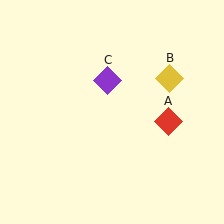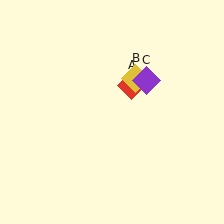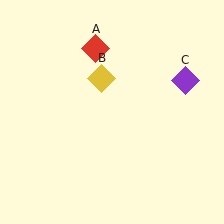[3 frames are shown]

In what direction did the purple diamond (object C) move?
The purple diamond (object C) moved right.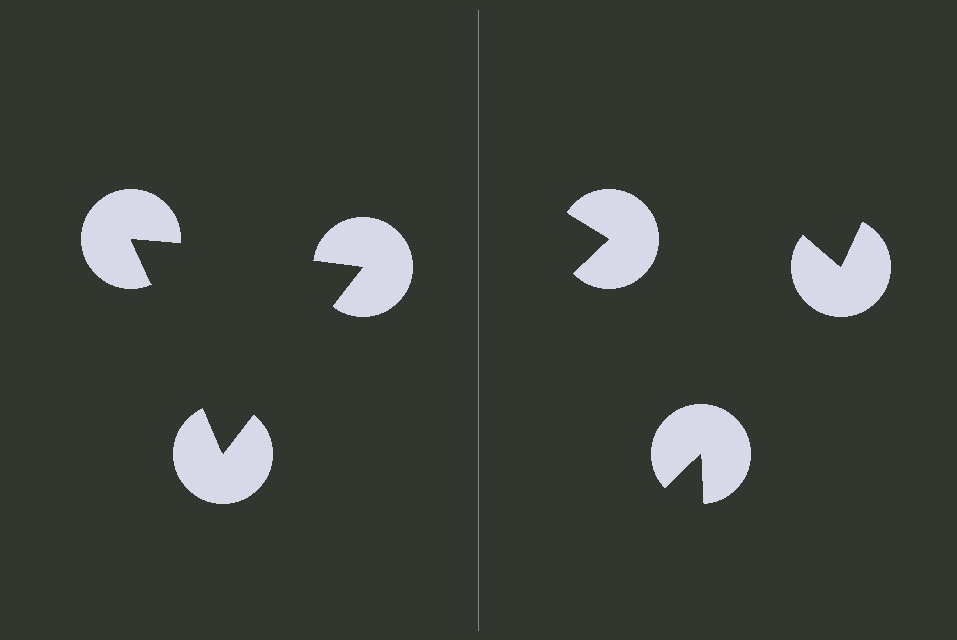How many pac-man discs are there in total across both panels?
6 — 3 on each side.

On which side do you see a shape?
An illusory triangle appears on the left side. On the right side the wedge cuts are rotated, so no coherent shape forms.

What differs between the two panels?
The pac-man discs are positioned identically on both sides; only the wedge orientations differ. On the left they align to a triangle; on the right they are misaligned.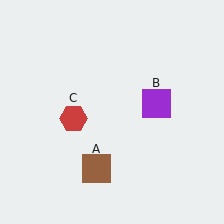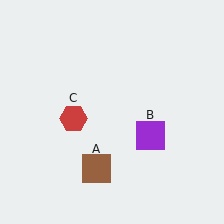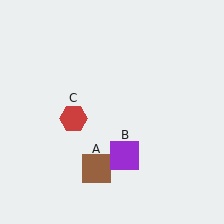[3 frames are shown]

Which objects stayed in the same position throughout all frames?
Brown square (object A) and red hexagon (object C) remained stationary.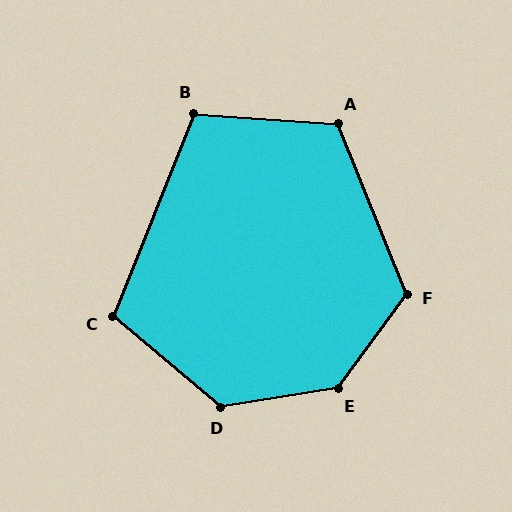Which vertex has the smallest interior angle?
B, at approximately 108 degrees.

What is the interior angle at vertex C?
Approximately 108 degrees (obtuse).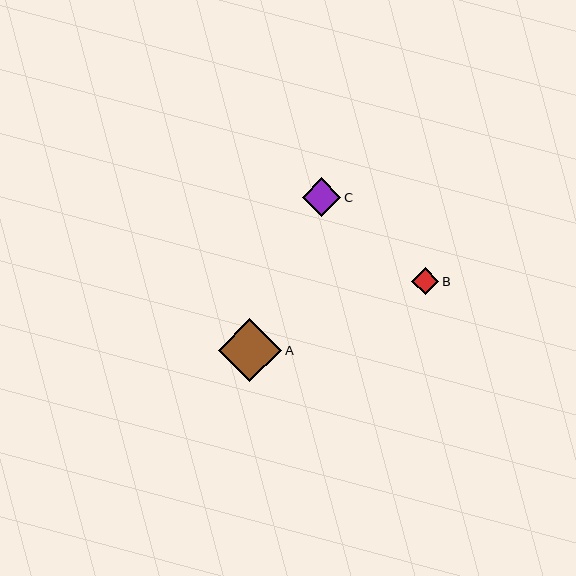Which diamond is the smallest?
Diamond B is the smallest with a size of approximately 27 pixels.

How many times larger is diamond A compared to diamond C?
Diamond A is approximately 1.7 times the size of diamond C.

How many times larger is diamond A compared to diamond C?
Diamond A is approximately 1.7 times the size of diamond C.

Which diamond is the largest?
Diamond A is the largest with a size of approximately 63 pixels.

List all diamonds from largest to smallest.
From largest to smallest: A, C, B.